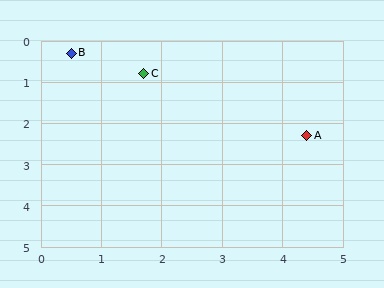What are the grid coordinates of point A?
Point A is at approximately (4.4, 2.3).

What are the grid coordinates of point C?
Point C is at approximately (1.7, 0.8).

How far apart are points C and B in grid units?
Points C and B are about 1.3 grid units apart.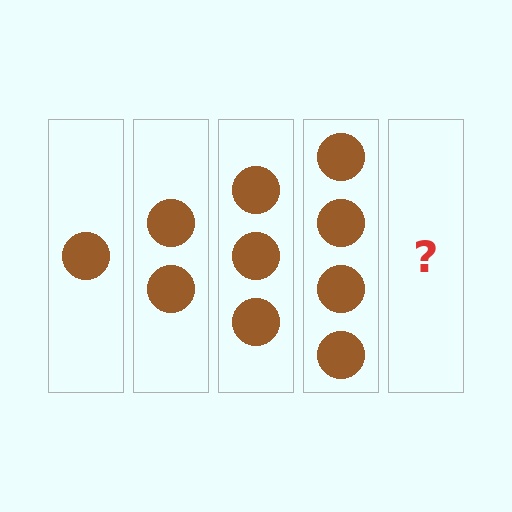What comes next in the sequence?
The next element should be 5 circles.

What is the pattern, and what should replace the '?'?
The pattern is that each step adds one more circle. The '?' should be 5 circles.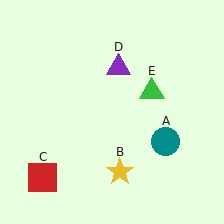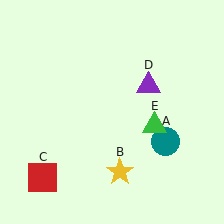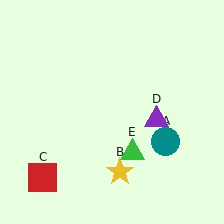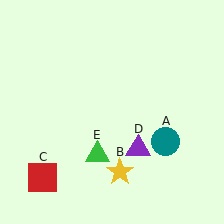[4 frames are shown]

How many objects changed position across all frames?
2 objects changed position: purple triangle (object D), green triangle (object E).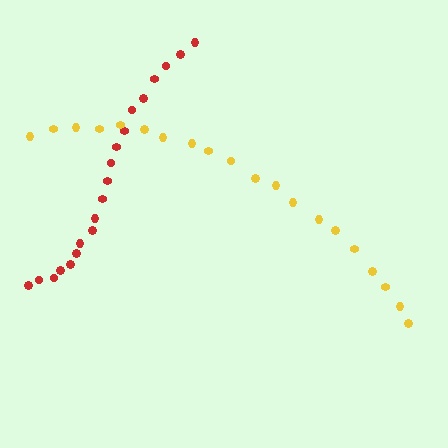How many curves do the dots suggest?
There are 2 distinct paths.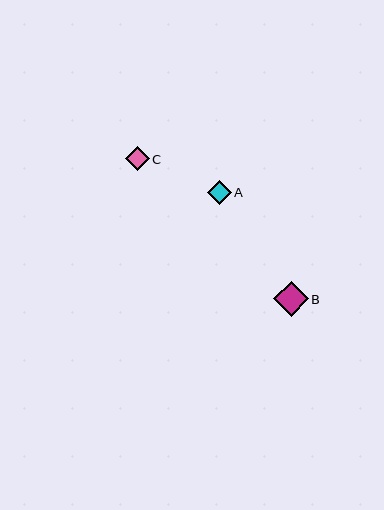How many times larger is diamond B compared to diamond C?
Diamond B is approximately 1.5 times the size of diamond C.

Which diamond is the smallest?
Diamond C is the smallest with a size of approximately 24 pixels.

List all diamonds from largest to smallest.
From largest to smallest: B, A, C.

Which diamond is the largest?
Diamond B is the largest with a size of approximately 34 pixels.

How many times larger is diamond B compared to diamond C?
Diamond B is approximately 1.5 times the size of diamond C.